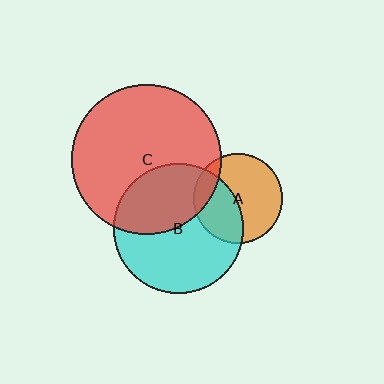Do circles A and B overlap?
Yes.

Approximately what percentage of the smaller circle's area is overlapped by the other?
Approximately 40%.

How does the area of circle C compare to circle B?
Approximately 1.3 times.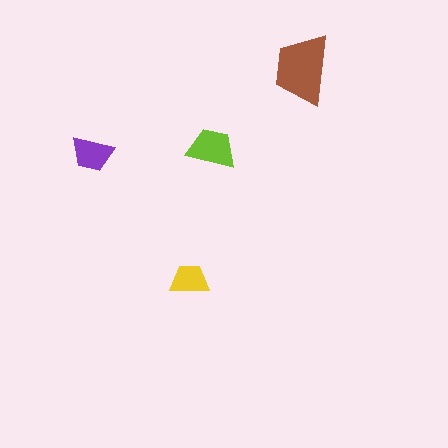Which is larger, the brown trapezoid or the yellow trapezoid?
The brown one.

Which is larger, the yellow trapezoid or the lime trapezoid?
The lime one.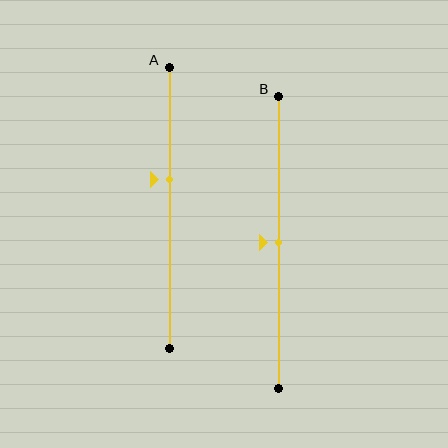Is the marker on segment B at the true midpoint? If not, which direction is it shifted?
Yes, the marker on segment B is at the true midpoint.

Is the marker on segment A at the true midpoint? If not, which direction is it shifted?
No, the marker on segment A is shifted upward by about 10% of the segment length.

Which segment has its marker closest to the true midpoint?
Segment B has its marker closest to the true midpoint.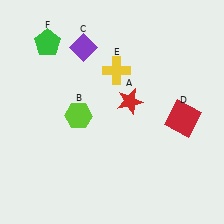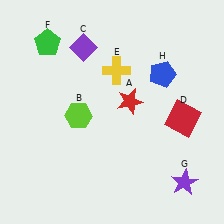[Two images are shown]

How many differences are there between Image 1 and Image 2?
There are 2 differences between the two images.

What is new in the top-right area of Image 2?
A blue pentagon (H) was added in the top-right area of Image 2.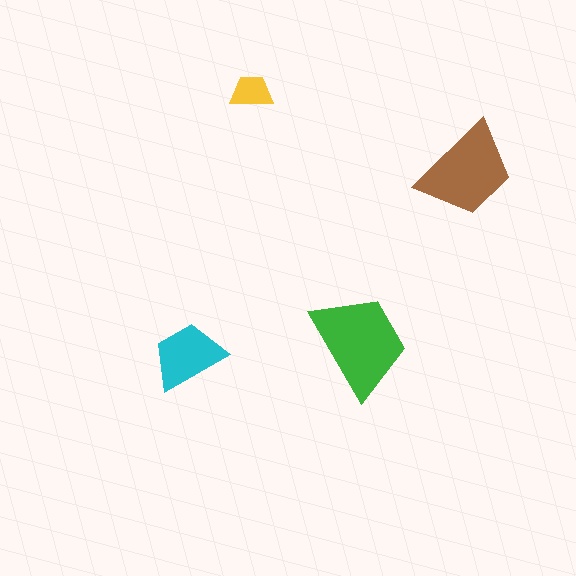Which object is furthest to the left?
The cyan trapezoid is leftmost.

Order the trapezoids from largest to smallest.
the green one, the brown one, the cyan one, the yellow one.